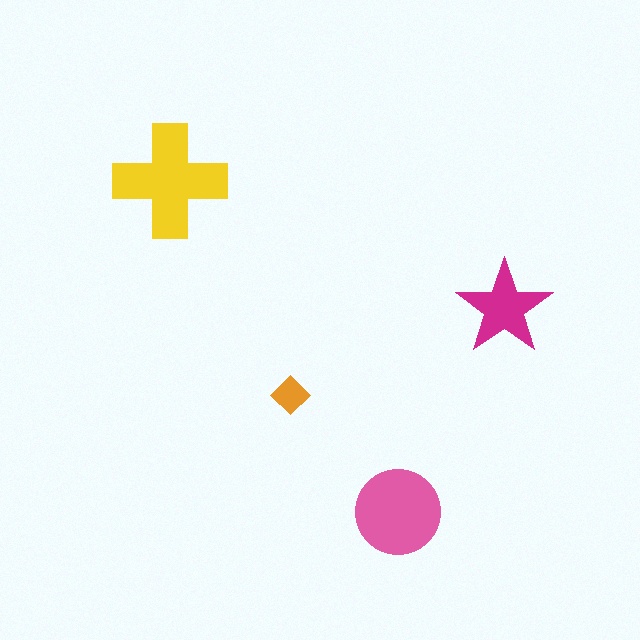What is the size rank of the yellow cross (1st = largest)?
1st.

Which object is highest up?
The yellow cross is topmost.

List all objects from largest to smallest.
The yellow cross, the pink circle, the magenta star, the orange diamond.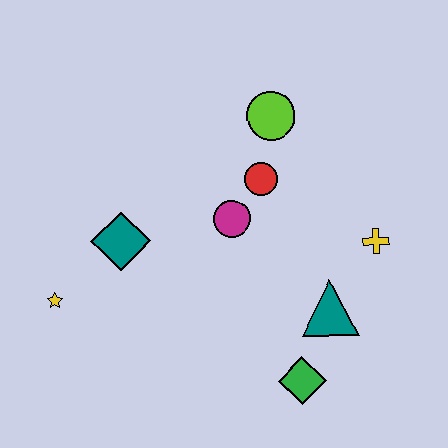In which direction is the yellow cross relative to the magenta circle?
The yellow cross is to the right of the magenta circle.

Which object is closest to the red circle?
The magenta circle is closest to the red circle.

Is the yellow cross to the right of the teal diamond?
Yes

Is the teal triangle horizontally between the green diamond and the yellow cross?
Yes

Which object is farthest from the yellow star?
The yellow cross is farthest from the yellow star.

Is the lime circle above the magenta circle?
Yes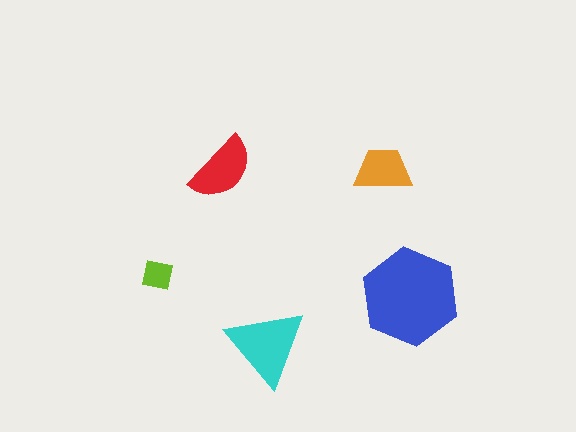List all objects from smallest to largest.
The lime square, the orange trapezoid, the red semicircle, the cyan triangle, the blue hexagon.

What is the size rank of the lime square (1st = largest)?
5th.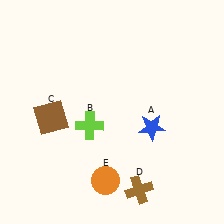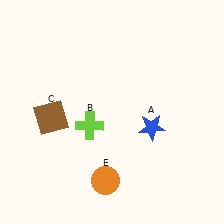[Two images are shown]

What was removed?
The brown cross (D) was removed in Image 2.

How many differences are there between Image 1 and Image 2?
There is 1 difference between the two images.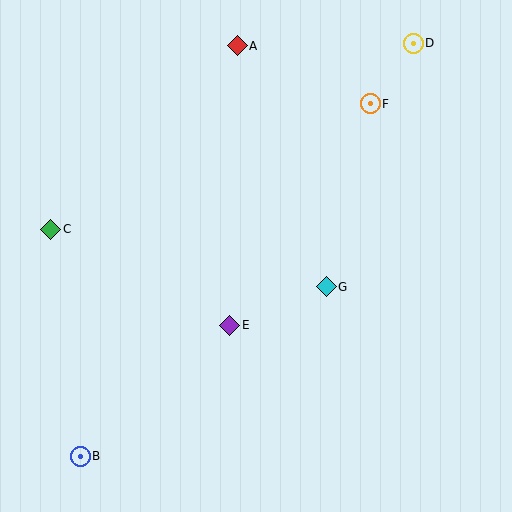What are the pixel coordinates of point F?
Point F is at (370, 104).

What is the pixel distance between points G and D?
The distance between G and D is 259 pixels.